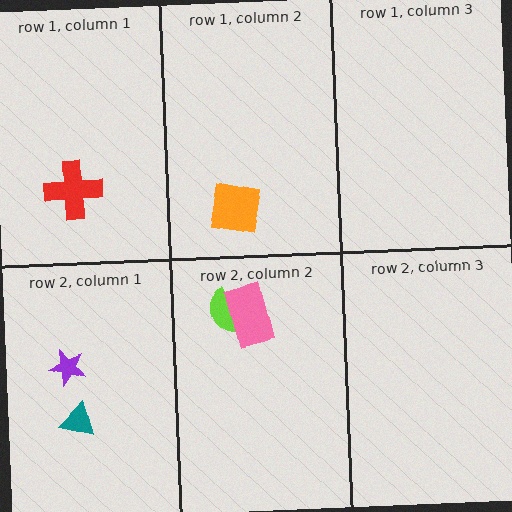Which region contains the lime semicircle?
The row 2, column 2 region.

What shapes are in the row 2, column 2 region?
The lime semicircle, the pink rectangle.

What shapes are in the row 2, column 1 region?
The purple star, the teal triangle.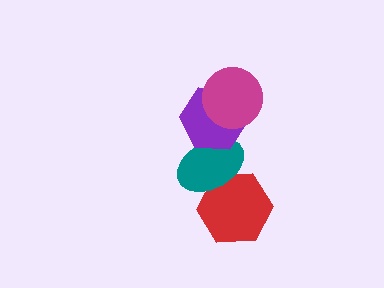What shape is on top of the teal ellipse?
The purple hexagon is on top of the teal ellipse.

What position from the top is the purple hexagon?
The purple hexagon is 2nd from the top.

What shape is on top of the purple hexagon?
The magenta circle is on top of the purple hexagon.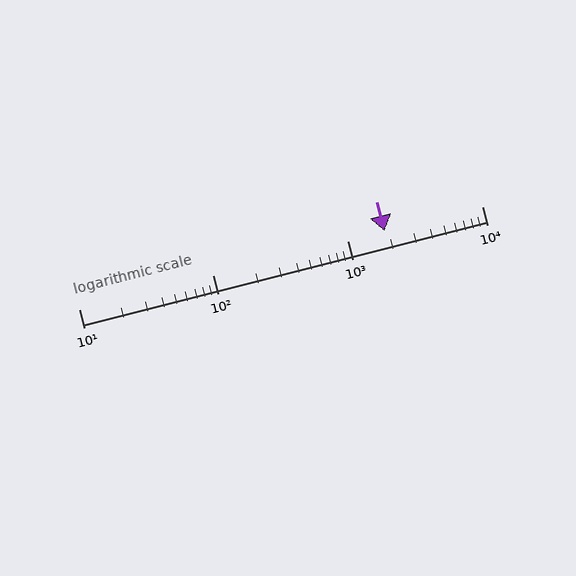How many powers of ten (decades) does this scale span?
The scale spans 3 decades, from 10 to 10000.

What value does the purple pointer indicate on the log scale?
The pointer indicates approximately 1900.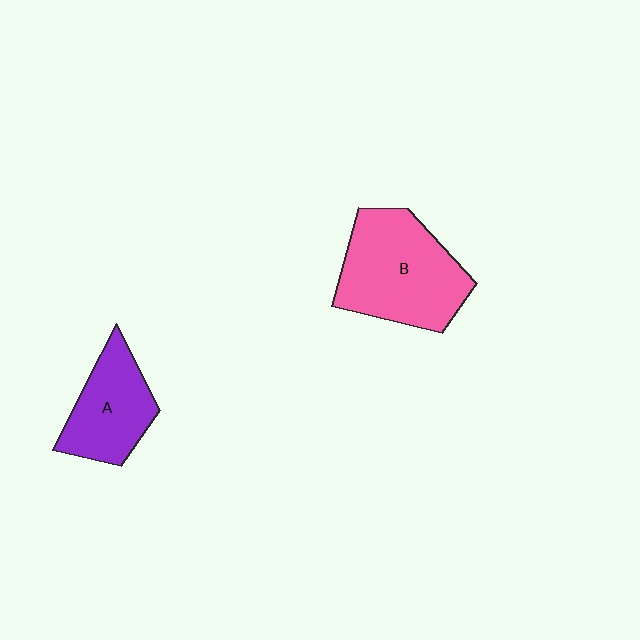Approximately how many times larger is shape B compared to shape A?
Approximately 1.5 times.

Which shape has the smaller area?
Shape A (purple).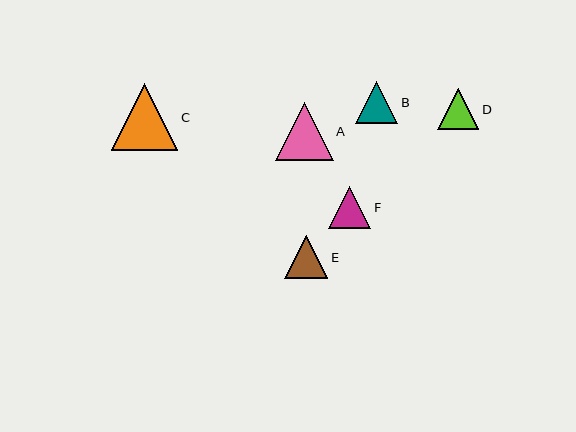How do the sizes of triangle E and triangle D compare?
Triangle E and triangle D are approximately the same size.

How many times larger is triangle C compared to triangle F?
Triangle C is approximately 1.6 times the size of triangle F.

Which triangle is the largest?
Triangle C is the largest with a size of approximately 66 pixels.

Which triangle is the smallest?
Triangle D is the smallest with a size of approximately 41 pixels.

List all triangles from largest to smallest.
From largest to smallest: C, A, E, B, F, D.